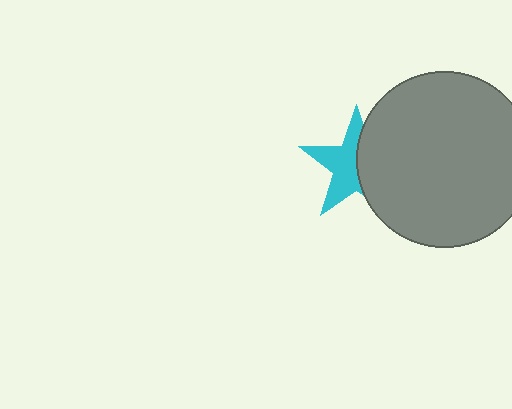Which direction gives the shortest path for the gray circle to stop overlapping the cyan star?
Moving right gives the shortest separation.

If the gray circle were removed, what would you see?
You would see the complete cyan star.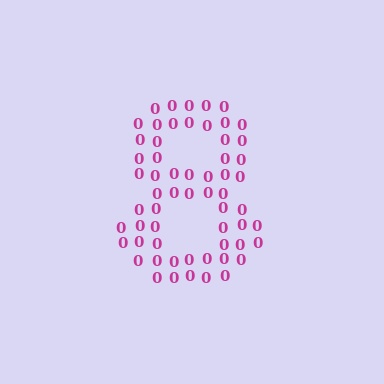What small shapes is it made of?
It is made of small digit 0's.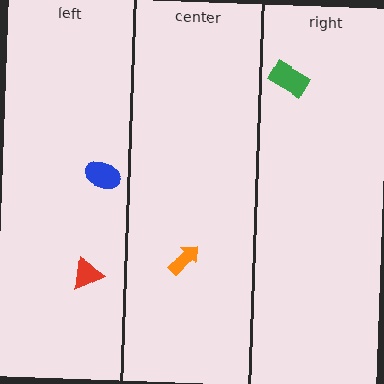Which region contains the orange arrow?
The center region.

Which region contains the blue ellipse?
The left region.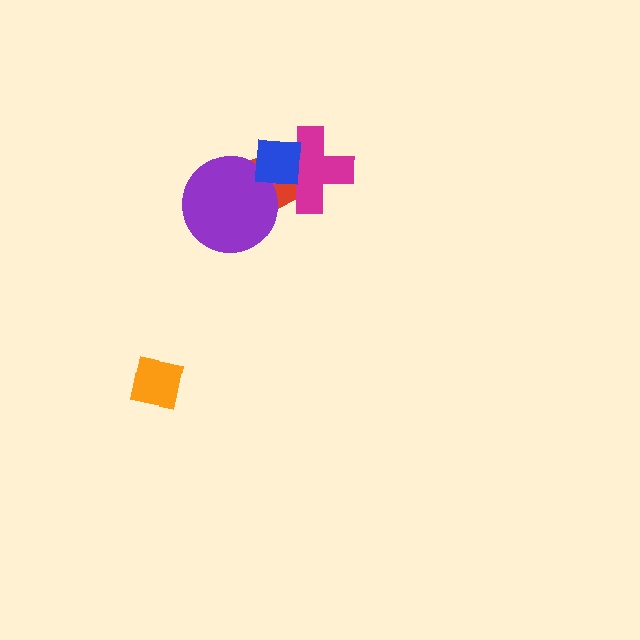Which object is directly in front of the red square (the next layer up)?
The magenta cross is directly in front of the red square.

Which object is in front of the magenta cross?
The blue square is in front of the magenta cross.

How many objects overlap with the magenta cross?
2 objects overlap with the magenta cross.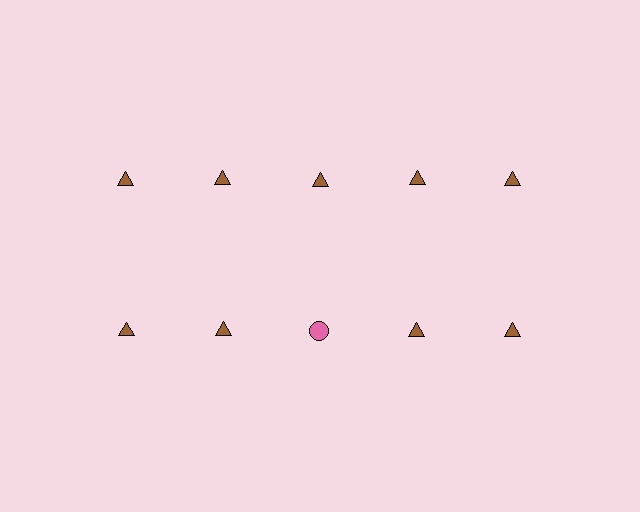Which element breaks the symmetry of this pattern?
The pink circle in the second row, center column breaks the symmetry. All other shapes are brown triangles.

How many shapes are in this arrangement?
There are 10 shapes arranged in a grid pattern.